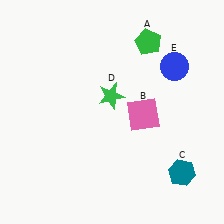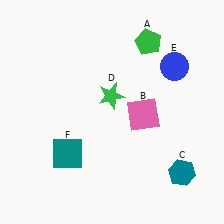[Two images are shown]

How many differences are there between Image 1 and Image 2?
There is 1 difference between the two images.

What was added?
A teal square (F) was added in Image 2.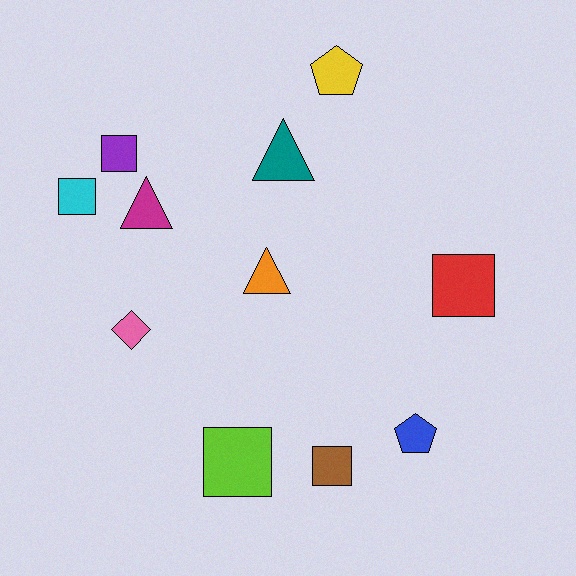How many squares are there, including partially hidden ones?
There are 5 squares.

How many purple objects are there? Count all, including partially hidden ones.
There is 1 purple object.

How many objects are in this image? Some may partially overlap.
There are 11 objects.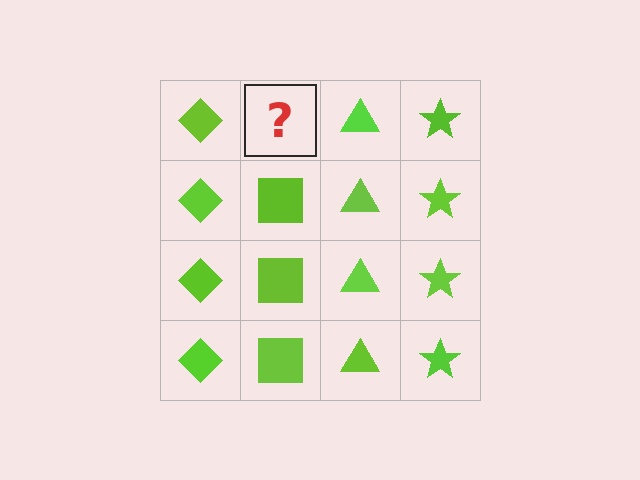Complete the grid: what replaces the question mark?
The question mark should be replaced with a lime square.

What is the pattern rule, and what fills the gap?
The rule is that each column has a consistent shape. The gap should be filled with a lime square.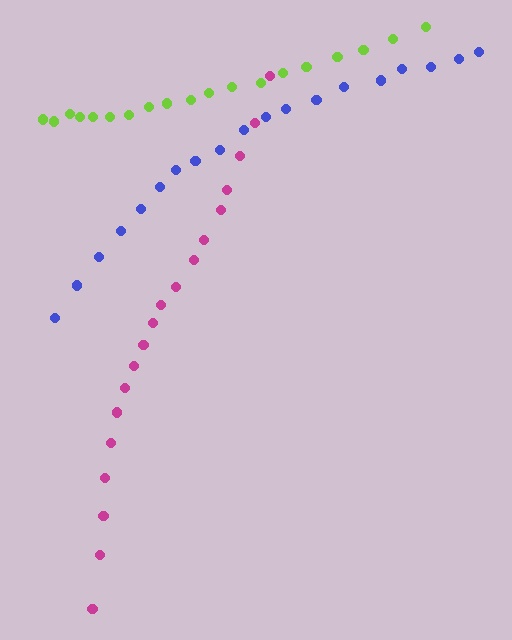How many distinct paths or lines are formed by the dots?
There are 3 distinct paths.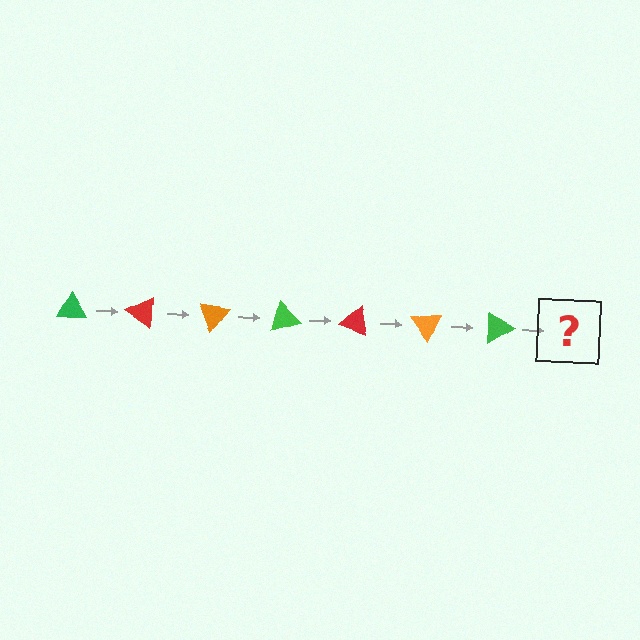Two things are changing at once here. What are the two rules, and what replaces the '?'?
The two rules are that it rotates 35 degrees each step and the color cycles through green, red, and orange. The '?' should be a red triangle, rotated 245 degrees from the start.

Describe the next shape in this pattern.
It should be a red triangle, rotated 245 degrees from the start.